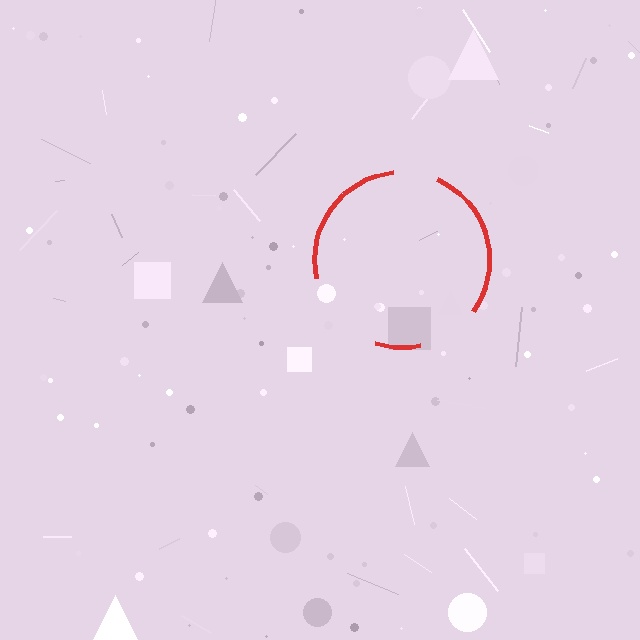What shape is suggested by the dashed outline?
The dashed outline suggests a circle.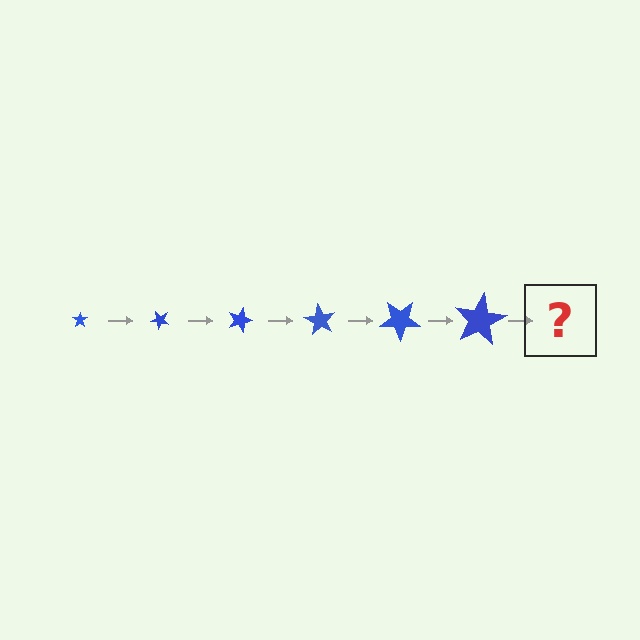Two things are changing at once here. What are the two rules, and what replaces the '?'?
The two rules are that the star grows larger each step and it rotates 45 degrees each step. The '?' should be a star, larger than the previous one and rotated 270 degrees from the start.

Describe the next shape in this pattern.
It should be a star, larger than the previous one and rotated 270 degrees from the start.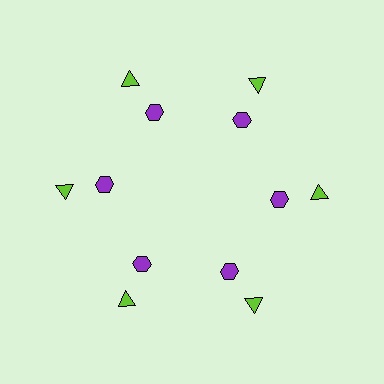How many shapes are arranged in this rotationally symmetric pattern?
There are 12 shapes, arranged in 6 groups of 2.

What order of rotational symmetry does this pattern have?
This pattern has 6-fold rotational symmetry.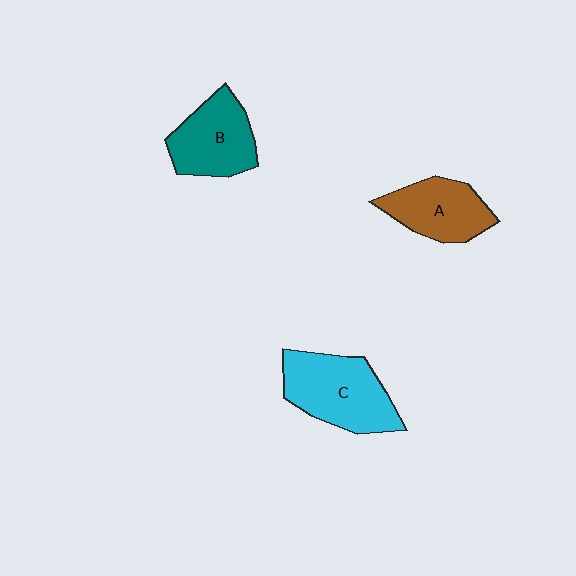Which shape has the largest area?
Shape C (cyan).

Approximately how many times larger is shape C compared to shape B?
Approximately 1.2 times.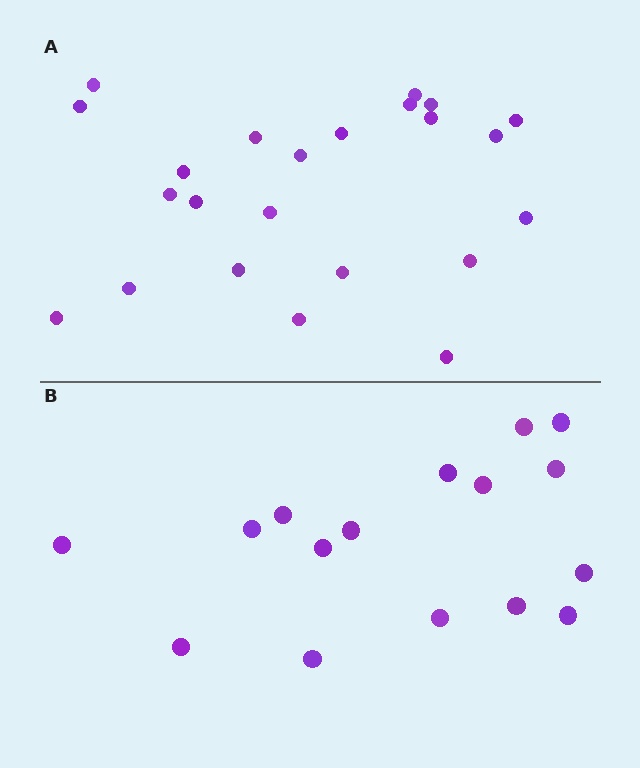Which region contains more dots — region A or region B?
Region A (the top region) has more dots.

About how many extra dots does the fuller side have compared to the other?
Region A has roughly 8 or so more dots than region B.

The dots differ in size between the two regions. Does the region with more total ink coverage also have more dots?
No. Region B has more total ink coverage because its dots are larger, but region A actually contains more individual dots. Total area can be misleading — the number of items is what matters here.